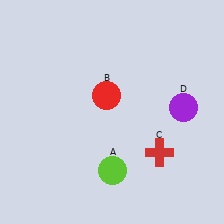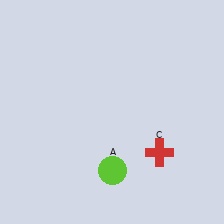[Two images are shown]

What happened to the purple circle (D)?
The purple circle (D) was removed in Image 2. It was in the top-right area of Image 1.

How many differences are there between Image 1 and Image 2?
There are 2 differences between the two images.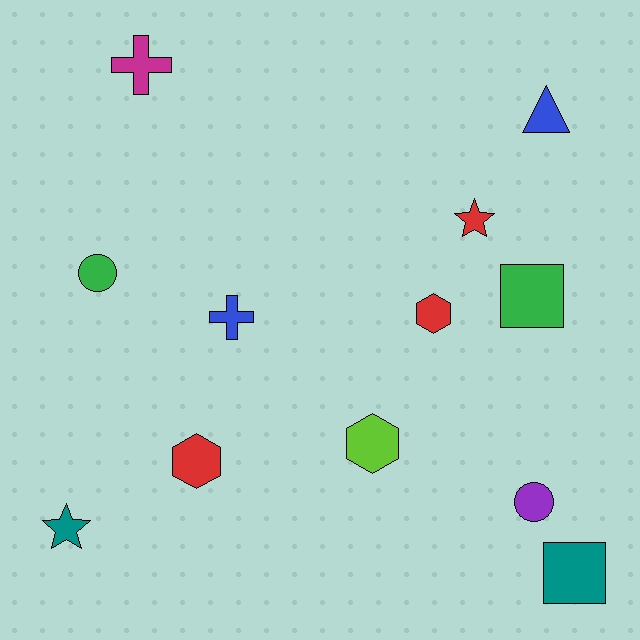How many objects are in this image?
There are 12 objects.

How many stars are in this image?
There are 2 stars.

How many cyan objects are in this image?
There are no cyan objects.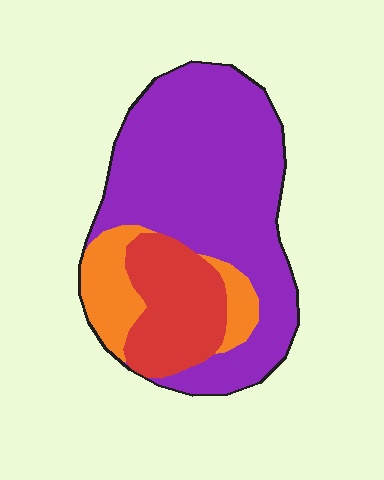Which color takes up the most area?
Purple, at roughly 65%.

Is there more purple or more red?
Purple.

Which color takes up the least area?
Orange, at roughly 15%.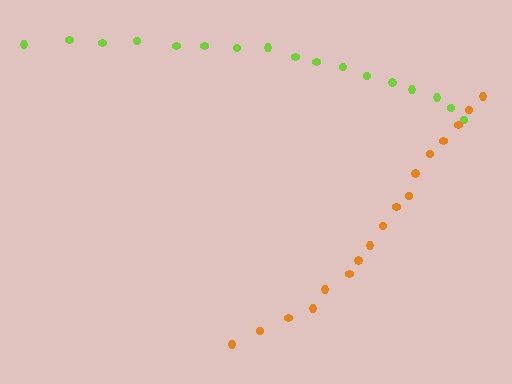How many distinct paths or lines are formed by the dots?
There are 2 distinct paths.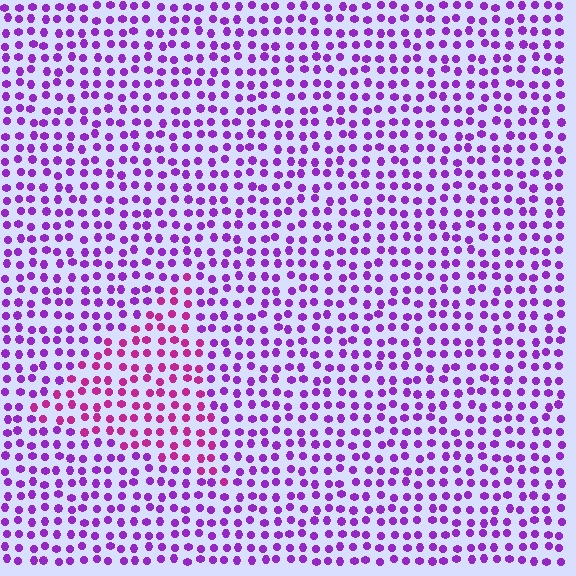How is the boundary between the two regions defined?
The boundary is defined purely by a slight shift in hue (about 36 degrees). Spacing, size, and orientation are identical on both sides.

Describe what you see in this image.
The image is filled with small purple elements in a uniform arrangement. A triangle-shaped region is visible where the elements are tinted to a slightly different hue, forming a subtle color boundary.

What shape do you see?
I see a triangle.